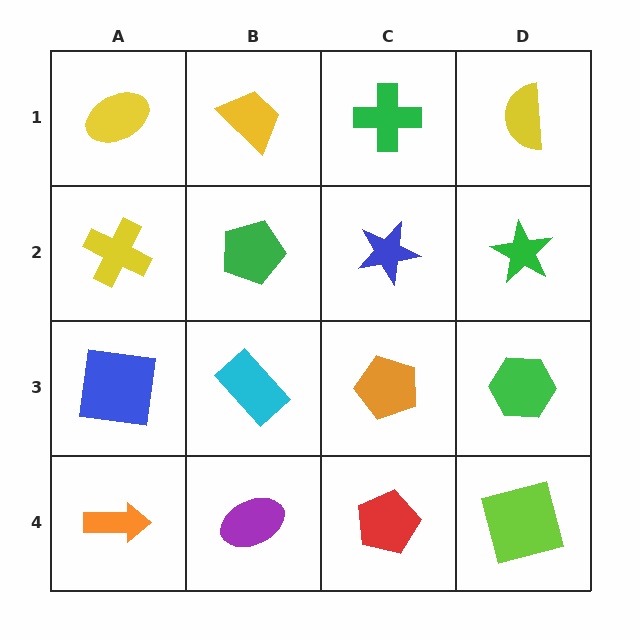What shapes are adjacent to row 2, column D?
A yellow semicircle (row 1, column D), a green hexagon (row 3, column D), a blue star (row 2, column C).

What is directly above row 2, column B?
A yellow trapezoid.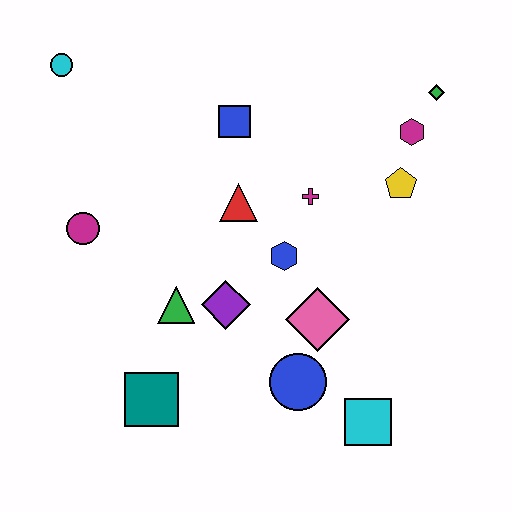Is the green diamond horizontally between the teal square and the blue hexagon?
No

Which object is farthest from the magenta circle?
The green diamond is farthest from the magenta circle.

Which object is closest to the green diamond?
The magenta hexagon is closest to the green diamond.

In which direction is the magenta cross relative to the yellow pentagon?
The magenta cross is to the left of the yellow pentagon.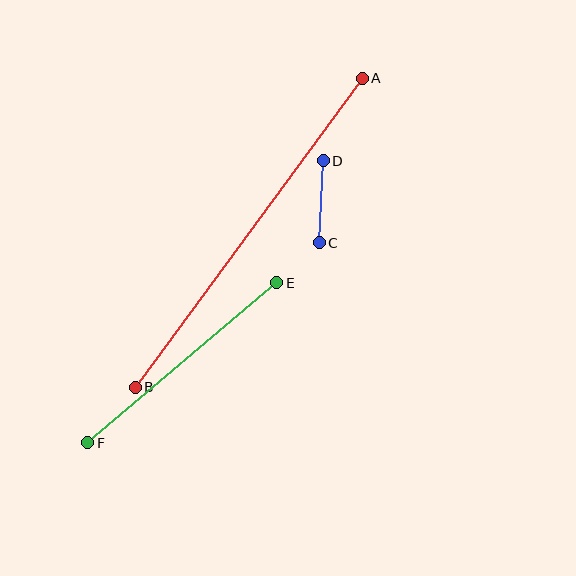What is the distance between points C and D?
The distance is approximately 82 pixels.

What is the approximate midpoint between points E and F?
The midpoint is at approximately (182, 363) pixels.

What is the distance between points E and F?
The distance is approximately 248 pixels.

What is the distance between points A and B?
The distance is approximately 383 pixels.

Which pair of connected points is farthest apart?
Points A and B are farthest apart.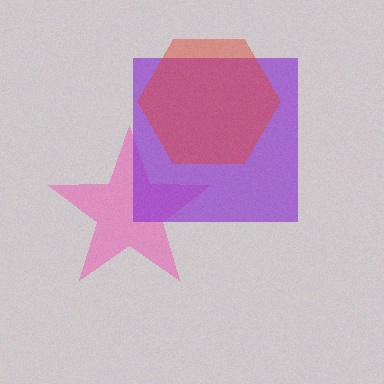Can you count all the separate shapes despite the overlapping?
Yes, there are 3 separate shapes.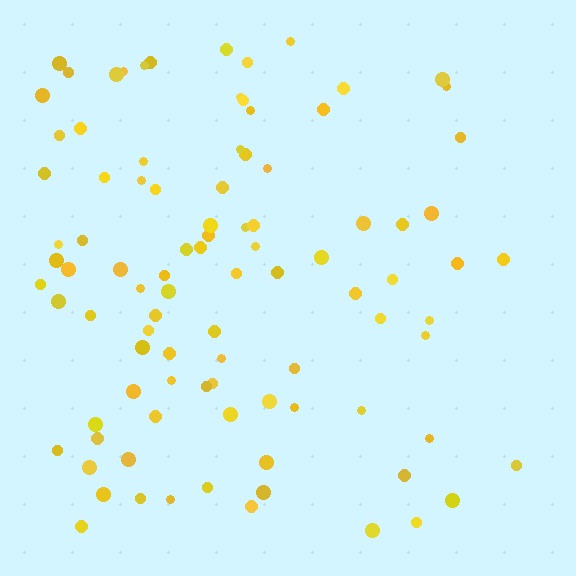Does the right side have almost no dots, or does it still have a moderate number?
Still a moderate number, just noticeably fewer than the left.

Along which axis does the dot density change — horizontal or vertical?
Horizontal.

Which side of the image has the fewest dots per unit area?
The right.